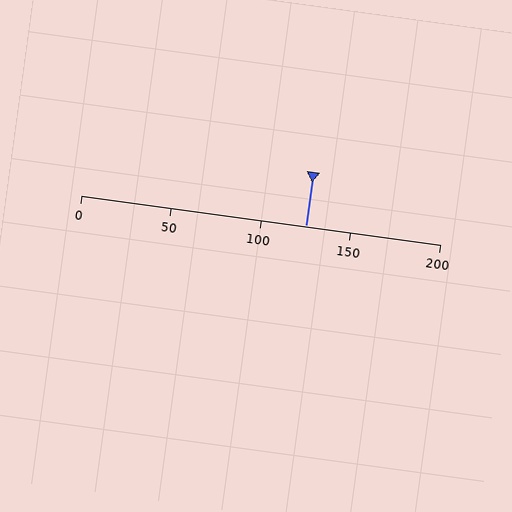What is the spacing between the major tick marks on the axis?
The major ticks are spaced 50 apart.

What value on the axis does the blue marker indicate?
The marker indicates approximately 125.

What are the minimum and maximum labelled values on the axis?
The axis runs from 0 to 200.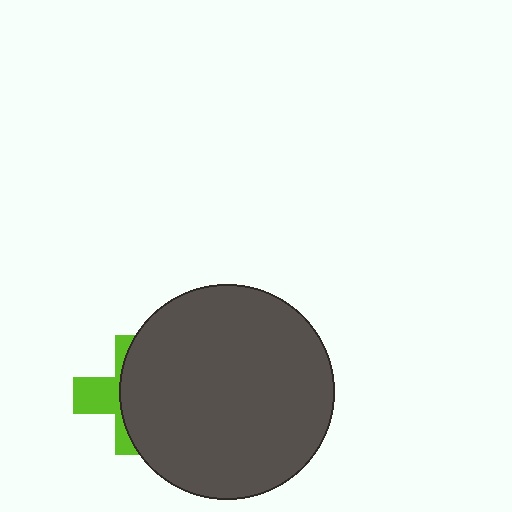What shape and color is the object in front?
The object in front is a dark gray circle.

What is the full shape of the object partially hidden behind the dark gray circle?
The partially hidden object is a lime cross.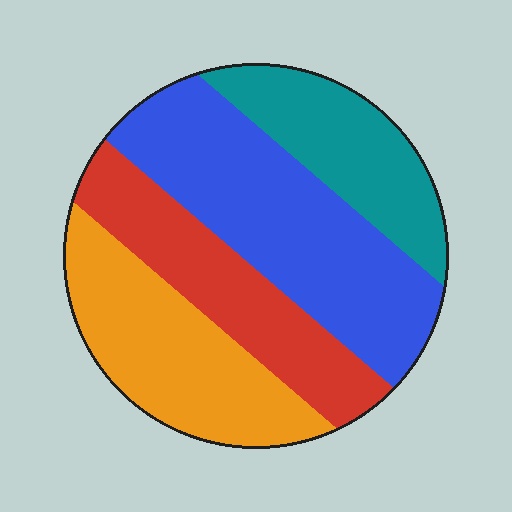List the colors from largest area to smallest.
From largest to smallest: blue, orange, red, teal.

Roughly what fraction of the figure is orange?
Orange takes up about one quarter (1/4) of the figure.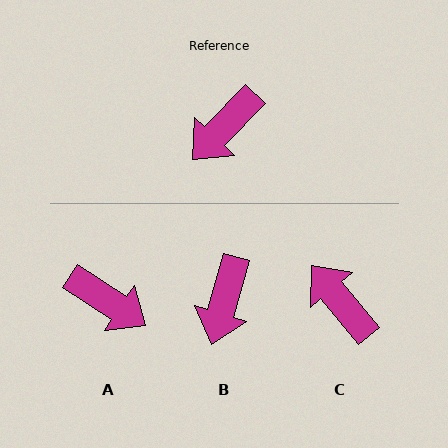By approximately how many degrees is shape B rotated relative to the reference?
Approximately 28 degrees counter-clockwise.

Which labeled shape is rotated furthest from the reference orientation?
A, about 101 degrees away.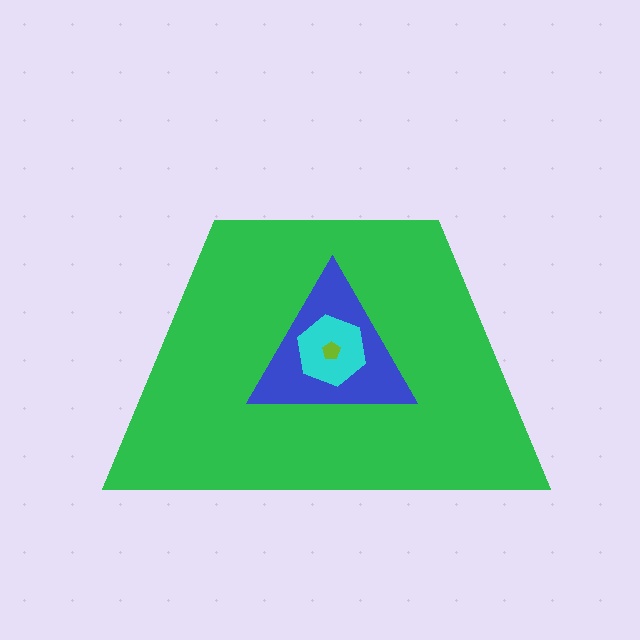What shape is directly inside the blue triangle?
The cyan hexagon.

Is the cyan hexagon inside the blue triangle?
Yes.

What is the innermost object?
The lime pentagon.